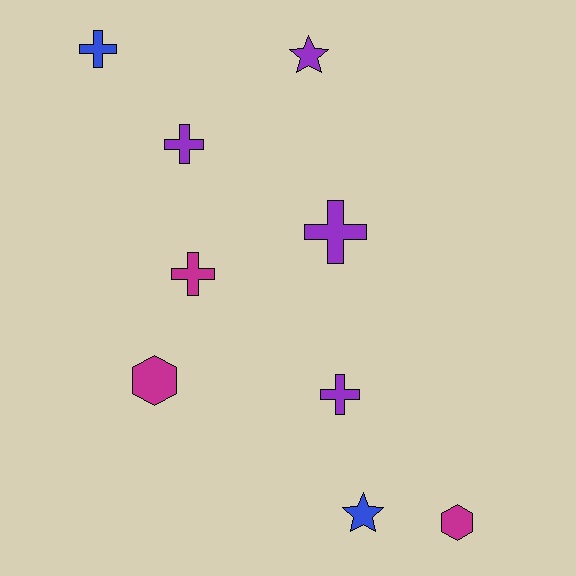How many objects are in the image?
There are 9 objects.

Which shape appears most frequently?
Cross, with 5 objects.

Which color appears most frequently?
Purple, with 4 objects.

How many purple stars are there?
There is 1 purple star.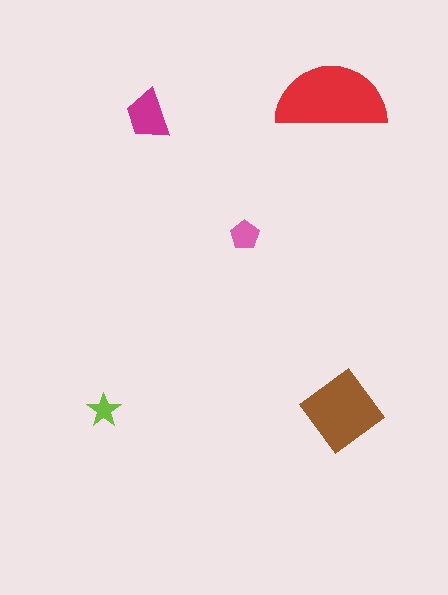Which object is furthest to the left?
The lime star is leftmost.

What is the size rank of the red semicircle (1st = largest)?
1st.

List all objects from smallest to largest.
The lime star, the pink pentagon, the magenta trapezoid, the brown diamond, the red semicircle.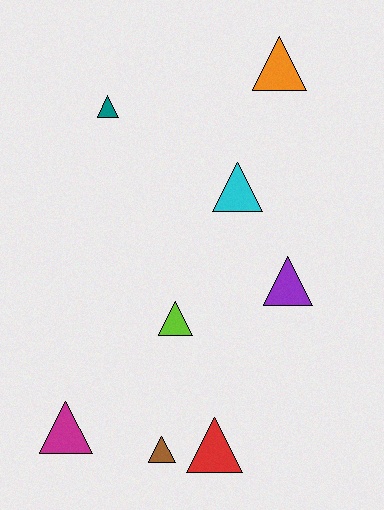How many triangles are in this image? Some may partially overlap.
There are 8 triangles.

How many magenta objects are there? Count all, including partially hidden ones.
There is 1 magenta object.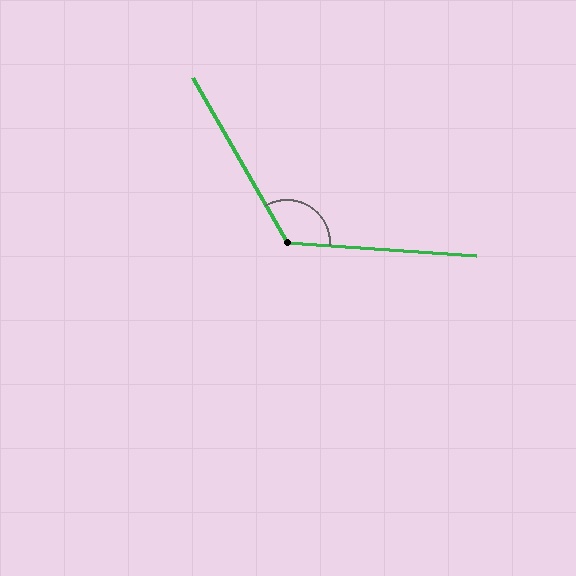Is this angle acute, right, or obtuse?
It is obtuse.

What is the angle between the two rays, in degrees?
Approximately 124 degrees.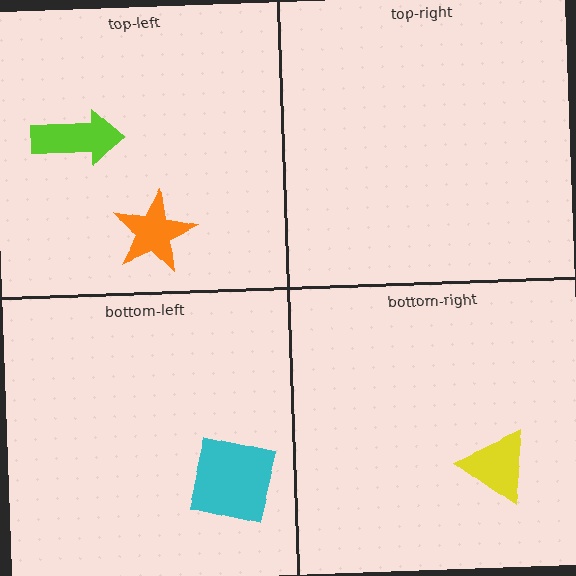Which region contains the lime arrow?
The top-left region.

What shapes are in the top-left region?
The lime arrow, the orange star.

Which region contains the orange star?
The top-left region.